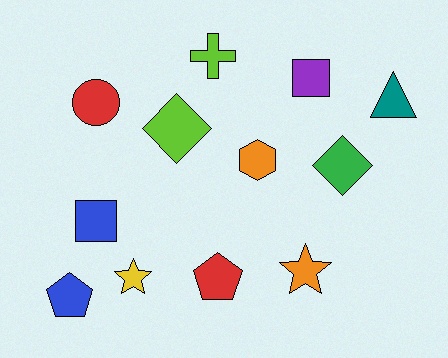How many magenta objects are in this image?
There are no magenta objects.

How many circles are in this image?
There is 1 circle.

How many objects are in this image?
There are 12 objects.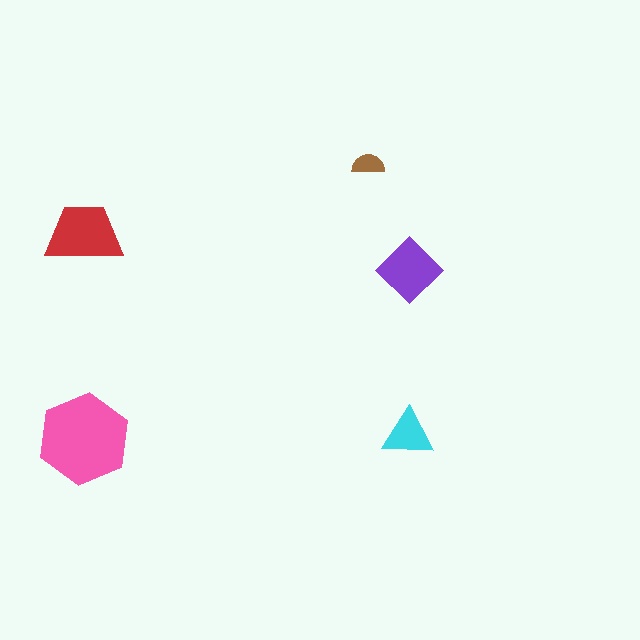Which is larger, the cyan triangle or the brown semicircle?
The cyan triangle.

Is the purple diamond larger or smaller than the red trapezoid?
Smaller.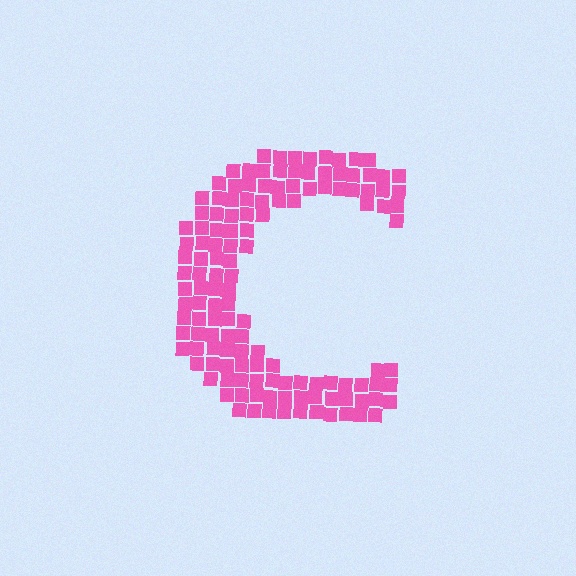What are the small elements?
The small elements are squares.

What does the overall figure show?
The overall figure shows the letter C.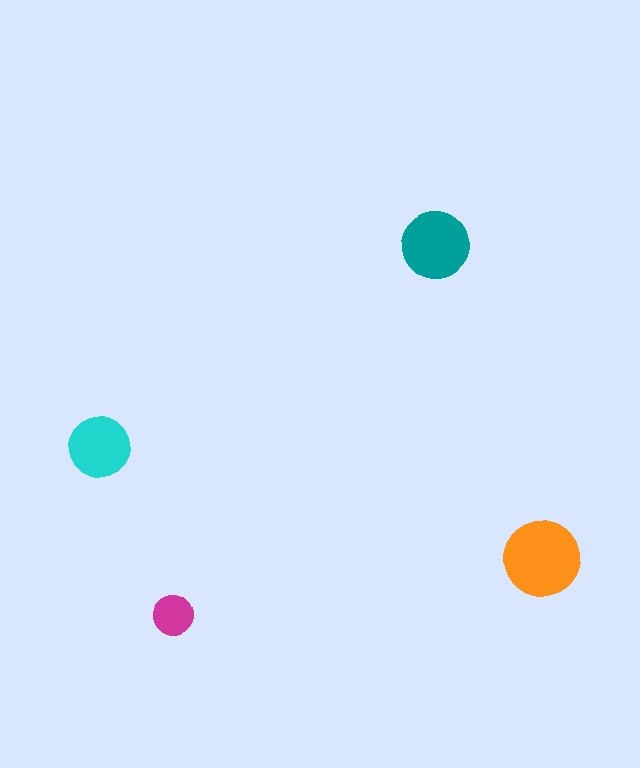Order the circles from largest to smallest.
the orange one, the teal one, the cyan one, the magenta one.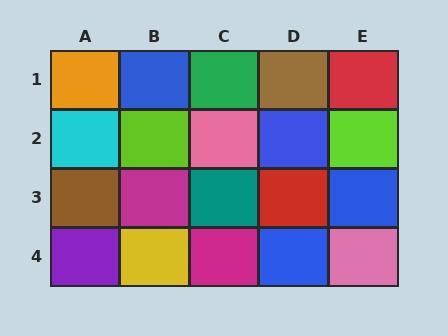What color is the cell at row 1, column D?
Brown.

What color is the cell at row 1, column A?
Orange.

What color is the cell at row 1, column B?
Blue.